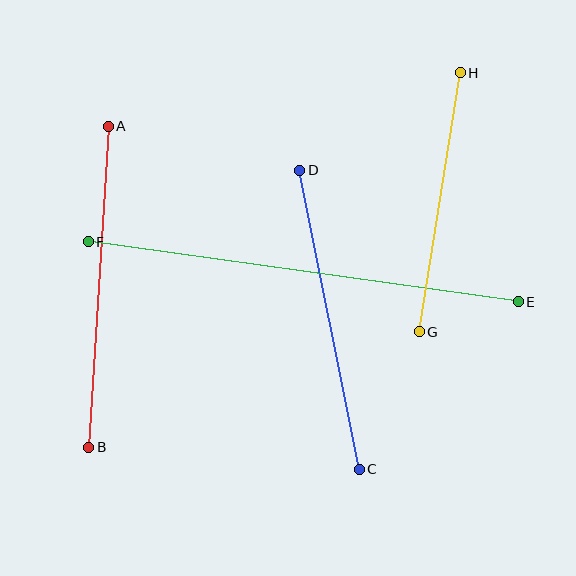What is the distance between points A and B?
The distance is approximately 322 pixels.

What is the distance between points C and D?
The distance is approximately 305 pixels.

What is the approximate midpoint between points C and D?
The midpoint is at approximately (329, 320) pixels.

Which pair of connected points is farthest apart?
Points E and F are farthest apart.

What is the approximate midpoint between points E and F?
The midpoint is at approximately (303, 272) pixels.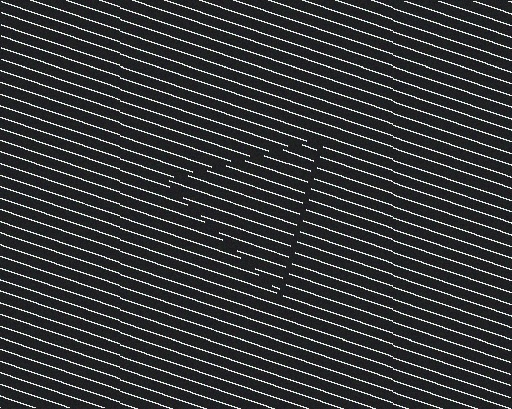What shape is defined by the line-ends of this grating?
An illusory triangle. The interior of the shape contains the same grating, shifted by half a period — the contour is defined by the phase discontinuity where line-ends from the inner and outer gratings abut.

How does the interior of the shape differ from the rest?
The interior of the shape contains the same grating, shifted by half a period — the contour is defined by the phase discontinuity where line-ends from the inner and outer gratings abut.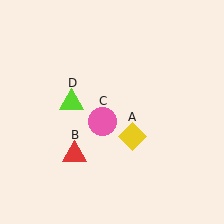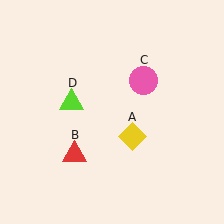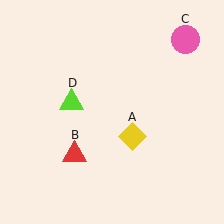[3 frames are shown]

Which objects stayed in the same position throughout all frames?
Yellow diamond (object A) and red triangle (object B) and lime triangle (object D) remained stationary.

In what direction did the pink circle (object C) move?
The pink circle (object C) moved up and to the right.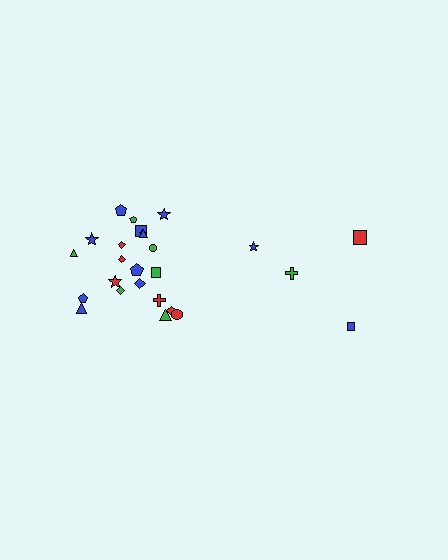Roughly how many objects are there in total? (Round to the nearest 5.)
Roughly 25 objects in total.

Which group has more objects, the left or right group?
The left group.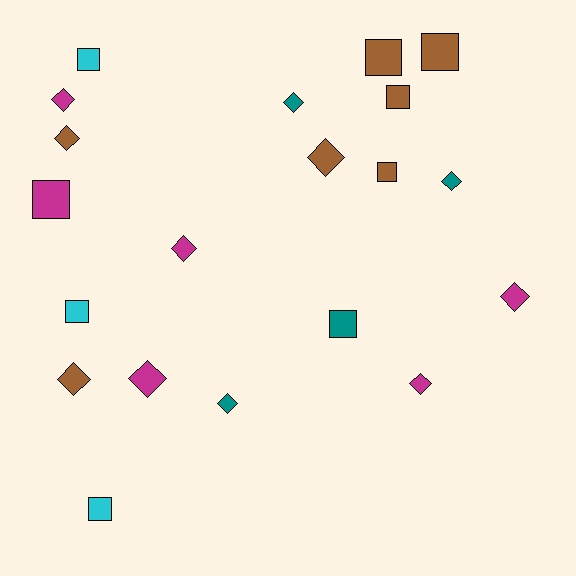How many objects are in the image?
There are 20 objects.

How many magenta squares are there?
There is 1 magenta square.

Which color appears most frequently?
Brown, with 7 objects.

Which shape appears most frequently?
Diamond, with 11 objects.